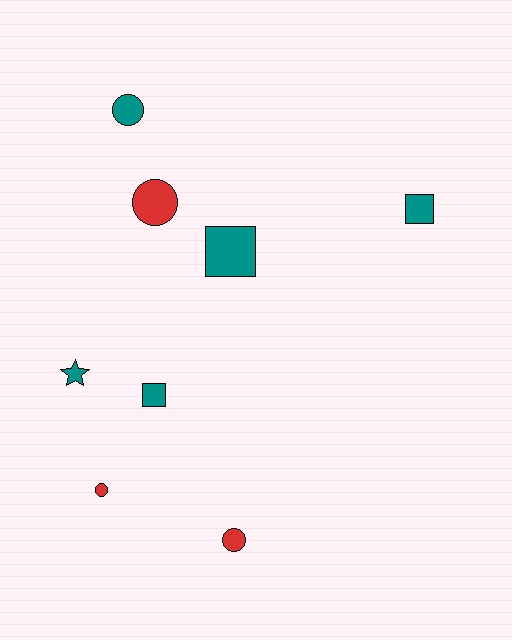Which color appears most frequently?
Teal, with 5 objects.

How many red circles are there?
There are 3 red circles.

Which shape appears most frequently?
Circle, with 4 objects.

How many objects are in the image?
There are 8 objects.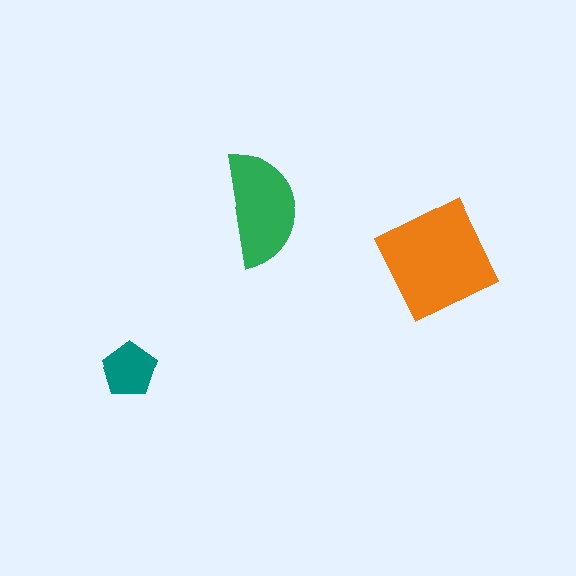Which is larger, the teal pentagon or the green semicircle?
The green semicircle.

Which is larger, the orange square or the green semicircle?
The orange square.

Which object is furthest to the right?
The orange square is rightmost.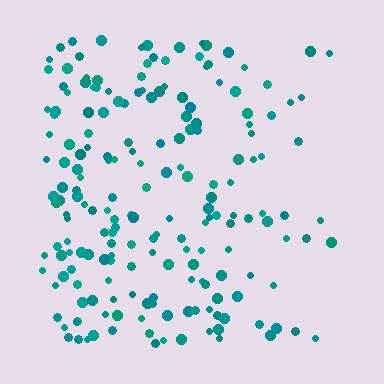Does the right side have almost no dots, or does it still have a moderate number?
Still a moderate number, just noticeably fewer than the left.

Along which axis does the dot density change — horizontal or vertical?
Horizontal.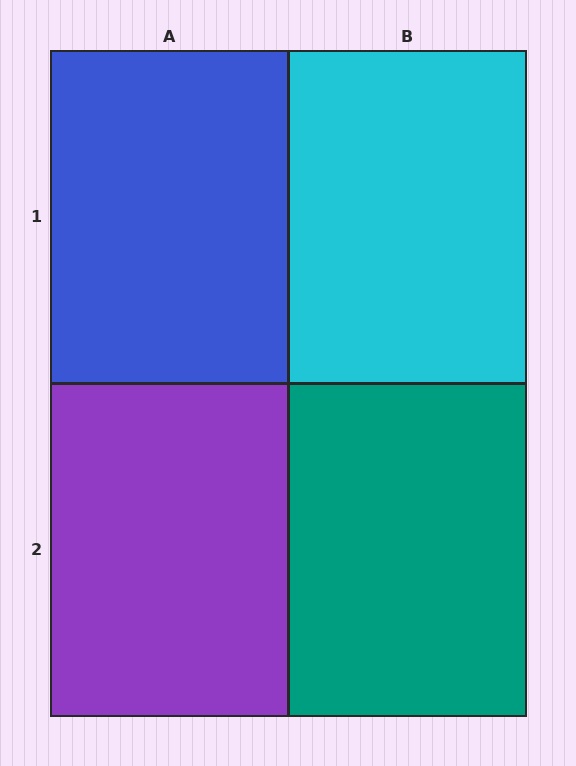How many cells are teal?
1 cell is teal.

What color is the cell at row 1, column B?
Cyan.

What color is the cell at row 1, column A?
Blue.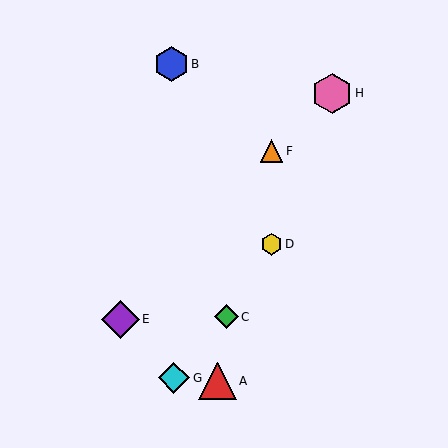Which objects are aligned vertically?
Objects D, F are aligned vertically.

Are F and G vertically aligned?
No, F is at x≈272 and G is at x≈174.